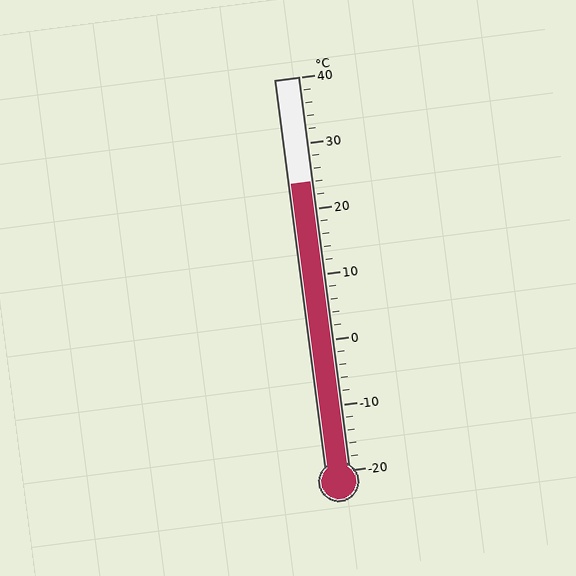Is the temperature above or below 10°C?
The temperature is above 10°C.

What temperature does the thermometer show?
The thermometer shows approximately 24°C.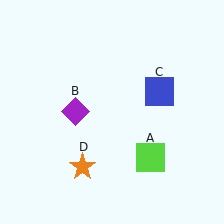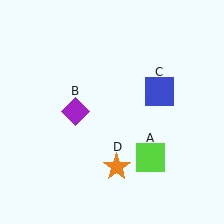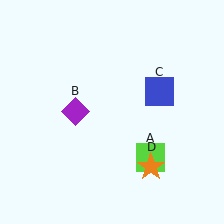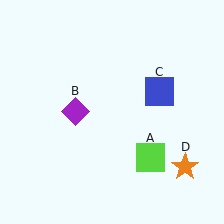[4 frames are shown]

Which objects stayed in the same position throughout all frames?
Lime square (object A) and purple diamond (object B) and blue square (object C) remained stationary.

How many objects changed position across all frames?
1 object changed position: orange star (object D).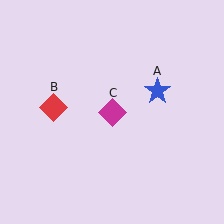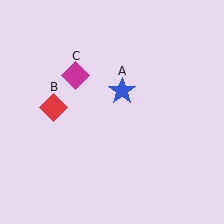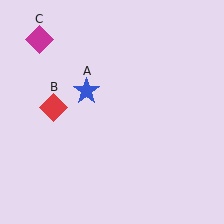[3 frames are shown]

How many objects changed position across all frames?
2 objects changed position: blue star (object A), magenta diamond (object C).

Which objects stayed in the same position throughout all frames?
Red diamond (object B) remained stationary.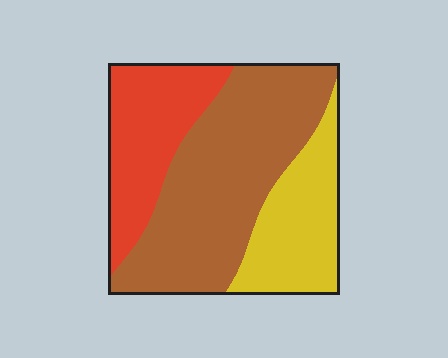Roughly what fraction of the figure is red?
Red covers 26% of the figure.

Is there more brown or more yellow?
Brown.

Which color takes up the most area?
Brown, at roughly 50%.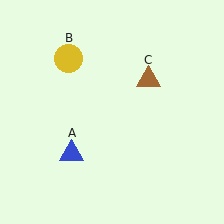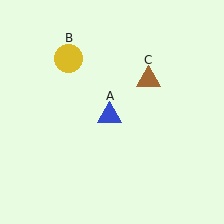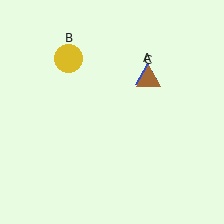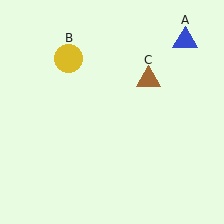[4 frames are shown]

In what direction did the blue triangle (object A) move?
The blue triangle (object A) moved up and to the right.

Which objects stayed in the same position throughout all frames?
Yellow circle (object B) and brown triangle (object C) remained stationary.